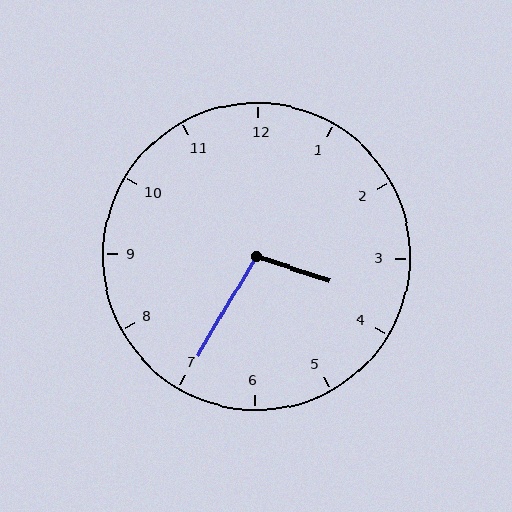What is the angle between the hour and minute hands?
Approximately 102 degrees.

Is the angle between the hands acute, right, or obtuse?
It is obtuse.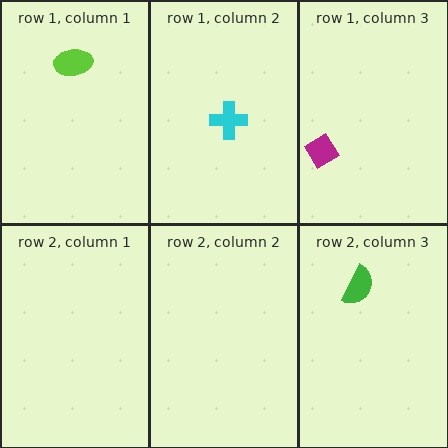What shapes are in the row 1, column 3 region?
The magenta diamond.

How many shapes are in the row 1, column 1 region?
1.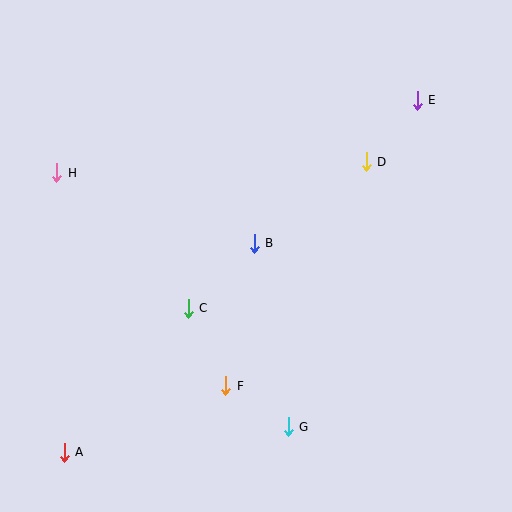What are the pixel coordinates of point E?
Point E is at (417, 100).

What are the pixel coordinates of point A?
Point A is at (64, 452).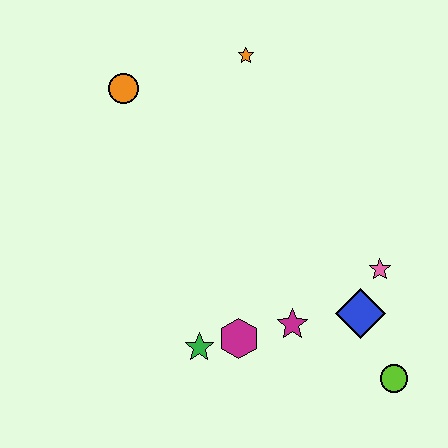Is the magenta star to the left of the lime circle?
Yes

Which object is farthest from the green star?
The orange star is farthest from the green star.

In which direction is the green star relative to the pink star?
The green star is to the left of the pink star.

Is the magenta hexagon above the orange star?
No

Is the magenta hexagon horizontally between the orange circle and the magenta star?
Yes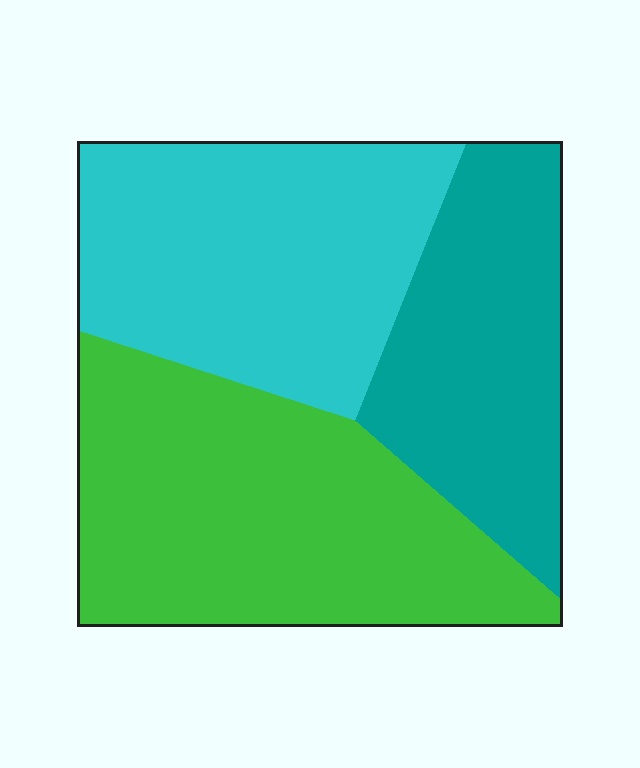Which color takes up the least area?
Teal, at roughly 25%.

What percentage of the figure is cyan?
Cyan covers around 35% of the figure.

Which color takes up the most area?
Green, at roughly 40%.